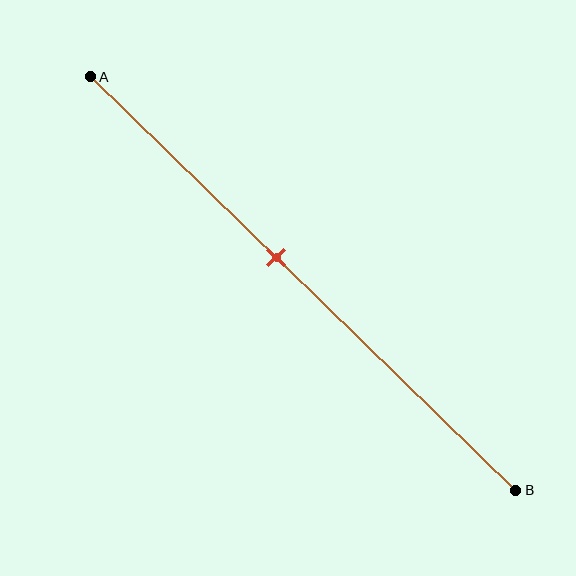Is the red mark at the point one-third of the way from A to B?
No, the mark is at about 45% from A, not at the 33% one-third point.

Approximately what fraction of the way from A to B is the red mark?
The red mark is approximately 45% of the way from A to B.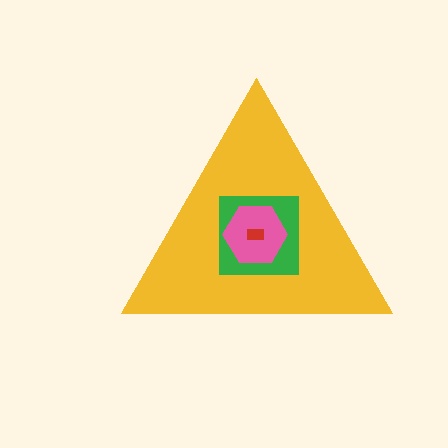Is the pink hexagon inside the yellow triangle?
Yes.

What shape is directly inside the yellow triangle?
The green square.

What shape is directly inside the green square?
The pink hexagon.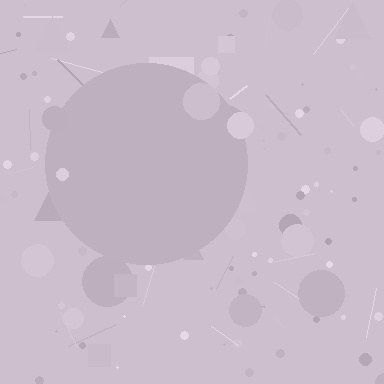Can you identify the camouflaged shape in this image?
The camouflaged shape is a circle.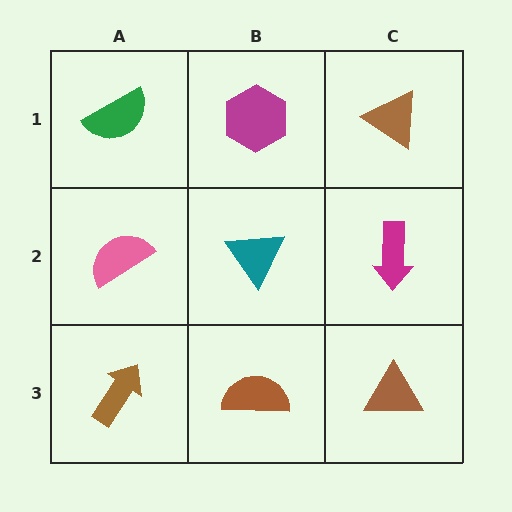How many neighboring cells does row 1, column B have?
3.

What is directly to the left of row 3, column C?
A brown semicircle.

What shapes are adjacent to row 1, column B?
A teal triangle (row 2, column B), a green semicircle (row 1, column A), a brown triangle (row 1, column C).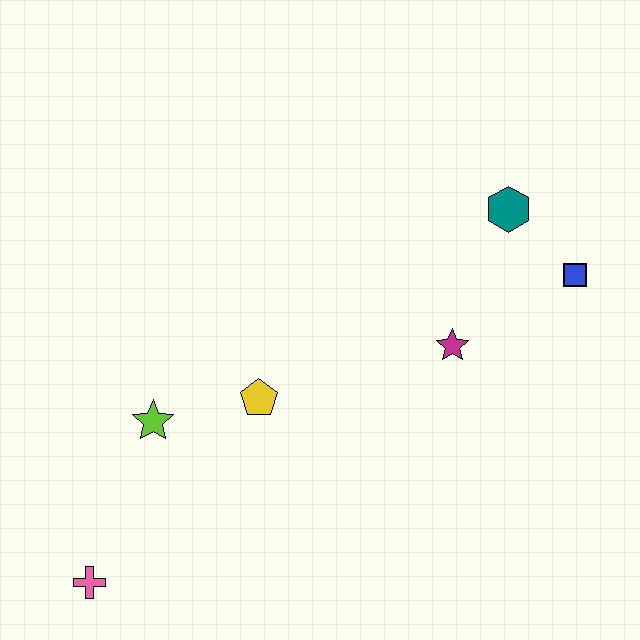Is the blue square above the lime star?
Yes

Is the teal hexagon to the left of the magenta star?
No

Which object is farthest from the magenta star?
The pink cross is farthest from the magenta star.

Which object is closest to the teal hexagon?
The blue square is closest to the teal hexagon.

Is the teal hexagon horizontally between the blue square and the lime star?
Yes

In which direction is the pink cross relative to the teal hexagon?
The pink cross is to the left of the teal hexagon.